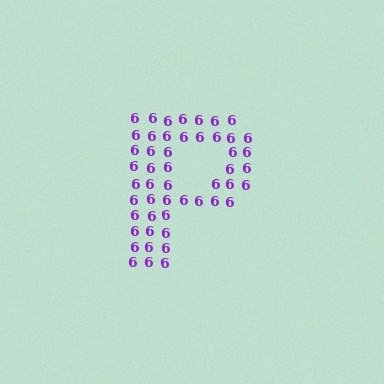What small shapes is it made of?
It is made of small digit 6's.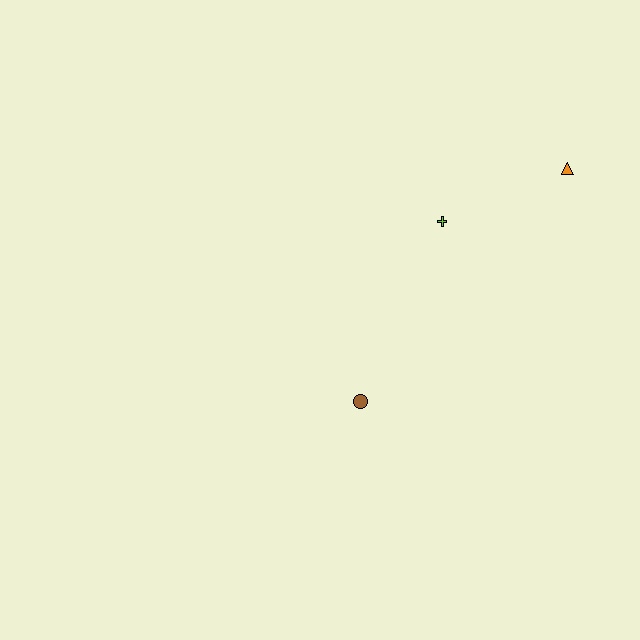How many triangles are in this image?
There is 1 triangle.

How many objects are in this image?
There are 3 objects.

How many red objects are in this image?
There are no red objects.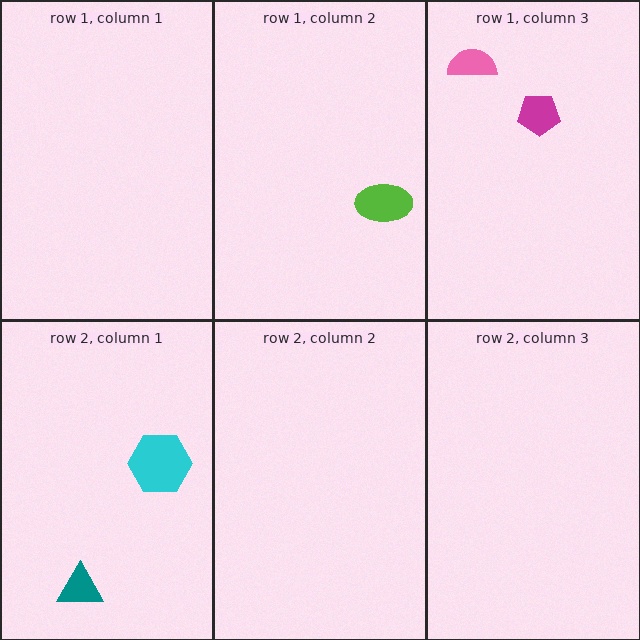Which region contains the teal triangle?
The row 2, column 1 region.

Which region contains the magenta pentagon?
The row 1, column 3 region.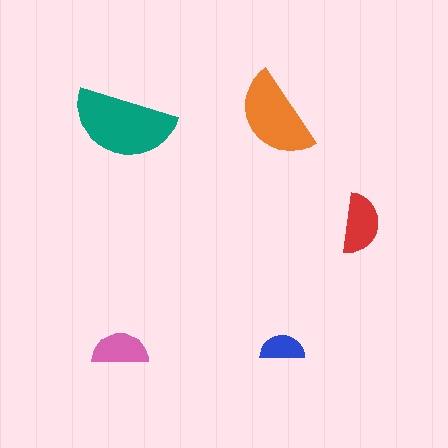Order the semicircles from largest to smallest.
the teal one, the orange one, the red one, the pink one, the blue one.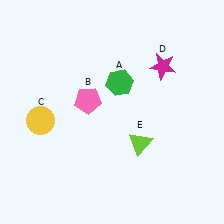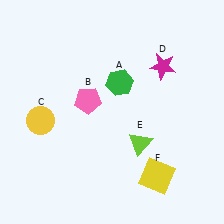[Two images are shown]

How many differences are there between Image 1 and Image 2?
There is 1 difference between the two images.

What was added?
A yellow square (F) was added in Image 2.